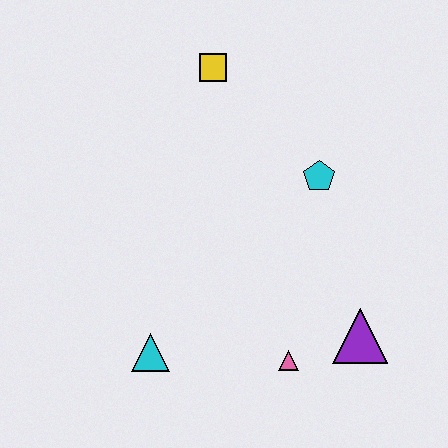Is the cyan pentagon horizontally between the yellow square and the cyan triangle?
No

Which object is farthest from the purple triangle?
The yellow square is farthest from the purple triangle.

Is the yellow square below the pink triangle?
No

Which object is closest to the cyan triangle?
The pink triangle is closest to the cyan triangle.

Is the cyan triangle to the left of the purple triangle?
Yes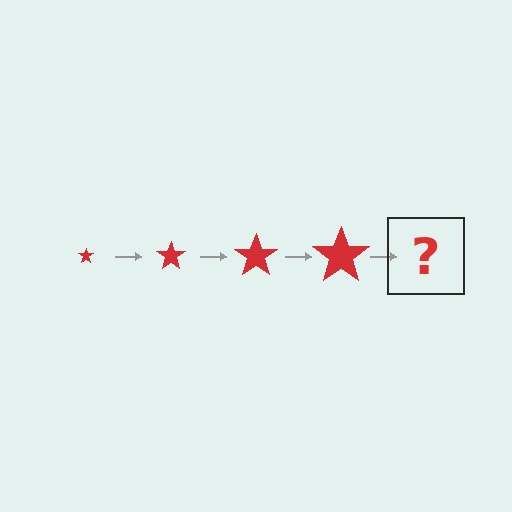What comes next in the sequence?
The next element should be a red star, larger than the previous one.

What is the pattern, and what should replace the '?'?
The pattern is that the star gets progressively larger each step. The '?' should be a red star, larger than the previous one.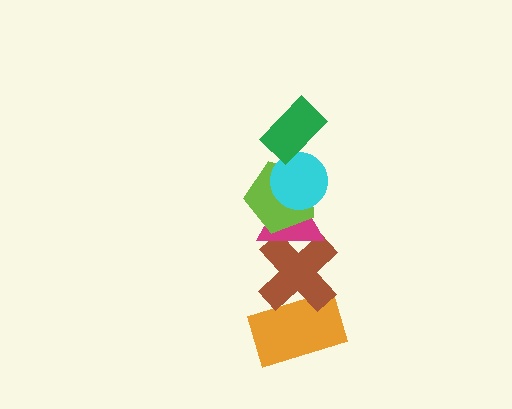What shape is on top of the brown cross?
The magenta triangle is on top of the brown cross.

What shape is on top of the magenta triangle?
The lime pentagon is on top of the magenta triangle.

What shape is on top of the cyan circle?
The green rectangle is on top of the cyan circle.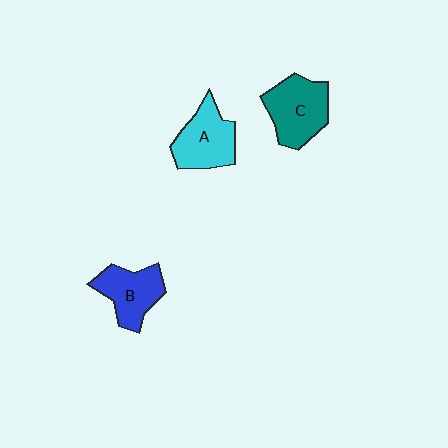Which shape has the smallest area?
Shape B (blue).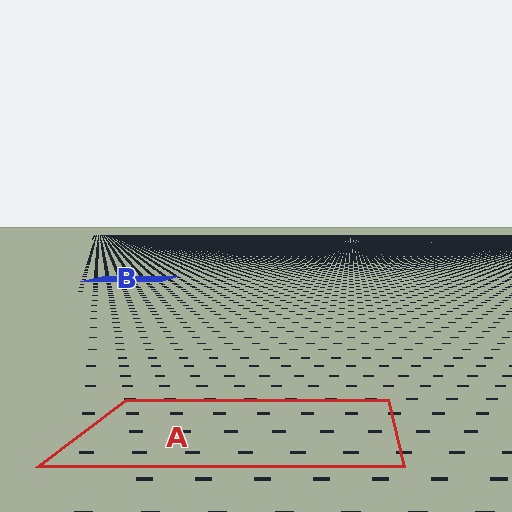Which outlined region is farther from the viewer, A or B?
Region B is farther from the viewer — the texture elements inside it appear smaller and more densely packed.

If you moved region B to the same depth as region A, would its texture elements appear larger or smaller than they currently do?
They would appear larger. At a closer depth, the same texture elements are projected at a bigger on-screen size.